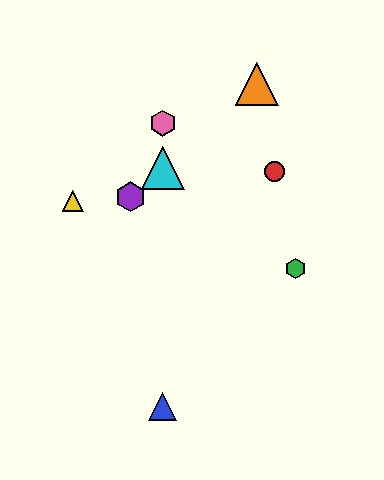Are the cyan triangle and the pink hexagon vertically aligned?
Yes, both are at x≈163.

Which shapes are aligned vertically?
The blue triangle, the cyan triangle, the pink hexagon are aligned vertically.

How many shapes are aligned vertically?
3 shapes (the blue triangle, the cyan triangle, the pink hexagon) are aligned vertically.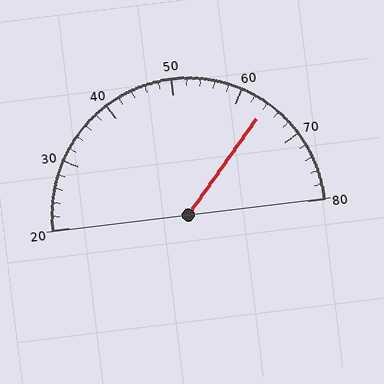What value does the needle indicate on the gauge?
The needle indicates approximately 64.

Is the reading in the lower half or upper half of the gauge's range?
The reading is in the upper half of the range (20 to 80).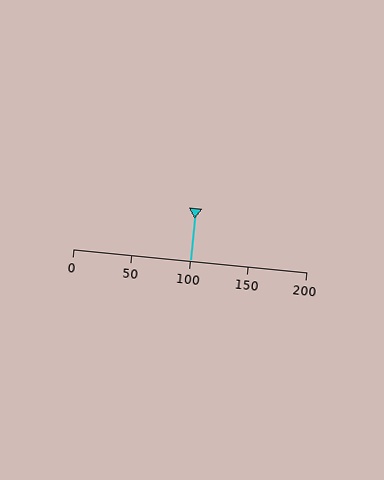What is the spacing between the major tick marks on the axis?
The major ticks are spaced 50 apart.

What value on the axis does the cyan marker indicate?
The marker indicates approximately 100.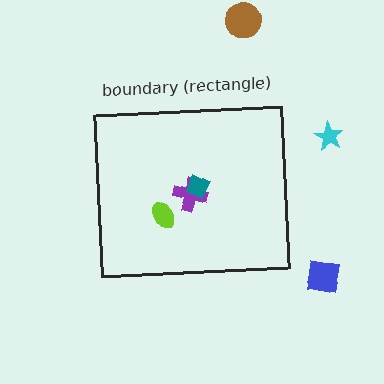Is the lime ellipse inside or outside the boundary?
Inside.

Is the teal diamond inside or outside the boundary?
Inside.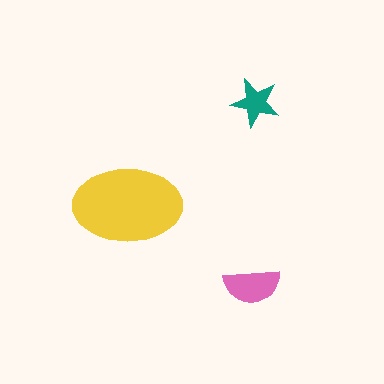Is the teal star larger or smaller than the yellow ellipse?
Smaller.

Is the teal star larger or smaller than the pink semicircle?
Smaller.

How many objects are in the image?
There are 3 objects in the image.